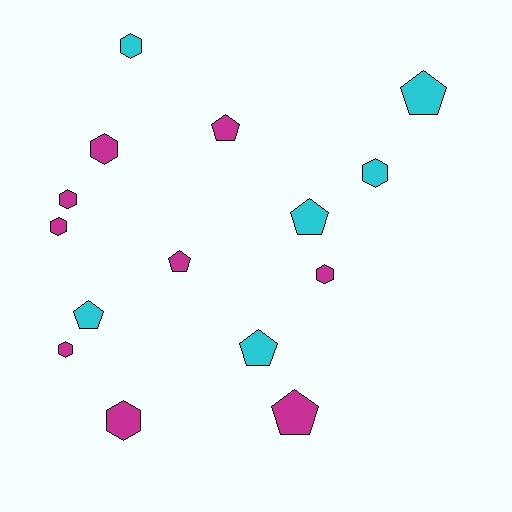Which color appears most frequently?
Magenta, with 9 objects.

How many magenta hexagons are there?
There are 6 magenta hexagons.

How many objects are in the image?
There are 15 objects.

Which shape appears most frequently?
Hexagon, with 8 objects.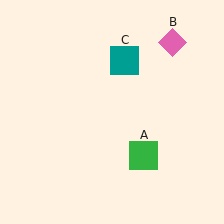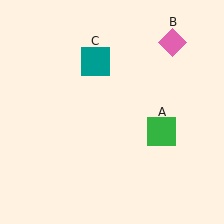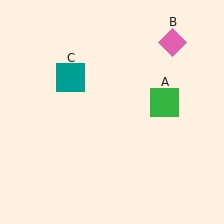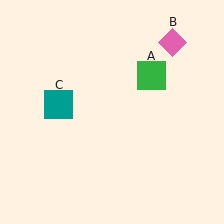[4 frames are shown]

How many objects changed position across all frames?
2 objects changed position: green square (object A), teal square (object C).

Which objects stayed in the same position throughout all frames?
Pink diamond (object B) remained stationary.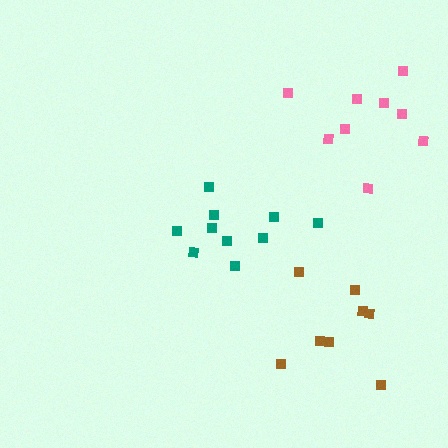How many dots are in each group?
Group 1: 8 dots, Group 2: 10 dots, Group 3: 9 dots (27 total).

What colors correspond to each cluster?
The clusters are colored: brown, teal, pink.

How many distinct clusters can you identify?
There are 3 distinct clusters.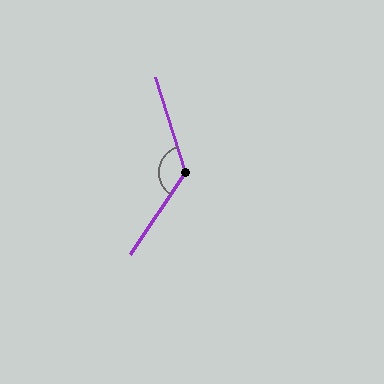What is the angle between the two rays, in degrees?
Approximately 129 degrees.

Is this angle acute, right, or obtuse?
It is obtuse.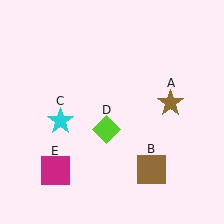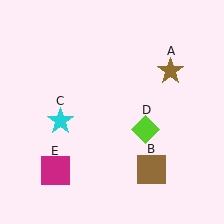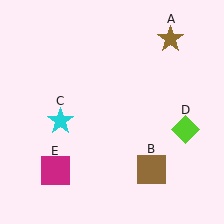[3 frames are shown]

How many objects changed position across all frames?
2 objects changed position: brown star (object A), lime diamond (object D).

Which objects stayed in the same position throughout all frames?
Brown square (object B) and cyan star (object C) and magenta square (object E) remained stationary.